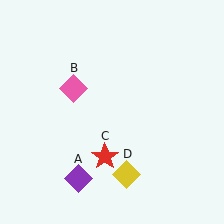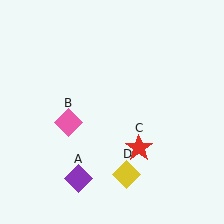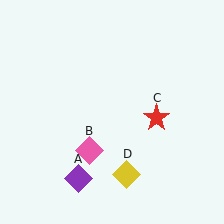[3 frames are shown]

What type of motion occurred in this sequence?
The pink diamond (object B), red star (object C) rotated counterclockwise around the center of the scene.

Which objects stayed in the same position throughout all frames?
Purple diamond (object A) and yellow diamond (object D) remained stationary.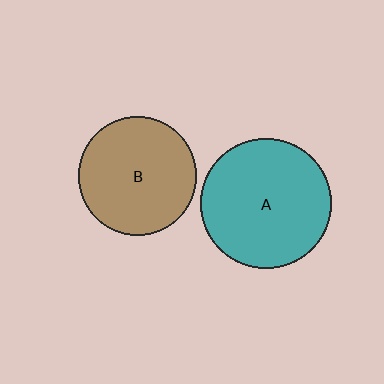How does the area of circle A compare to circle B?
Approximately 1.2 times.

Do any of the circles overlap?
No, none of the circles overlap.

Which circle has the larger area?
Circle A (teal).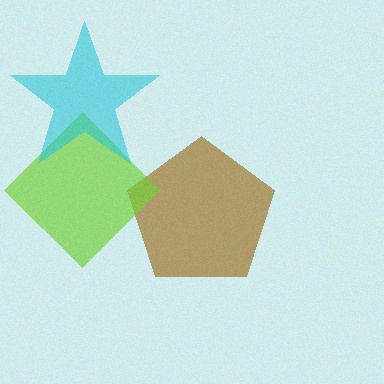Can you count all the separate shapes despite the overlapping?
Yes, there are 3 separate shapes.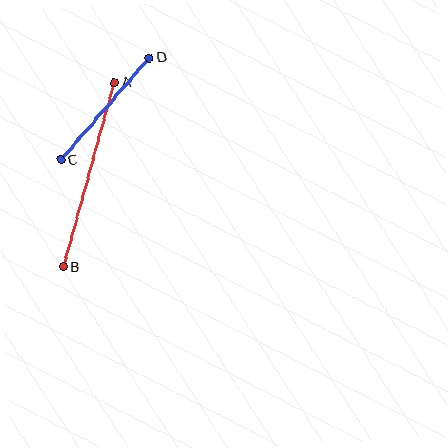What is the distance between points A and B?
The distance is approximately 192 pixels.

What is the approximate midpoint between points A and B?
The midpoint is at approximately (89, 175) pixels.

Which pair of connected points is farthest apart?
Points A and B are farthest apart.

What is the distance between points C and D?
The distance is approximately 135 pixels.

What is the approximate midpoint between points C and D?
The midpoint is at approximately (105, 109) pixels.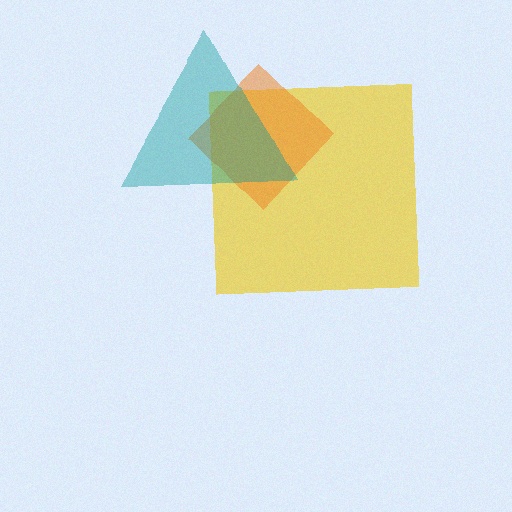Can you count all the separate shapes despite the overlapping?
Yes, there are 3 separate shapes.